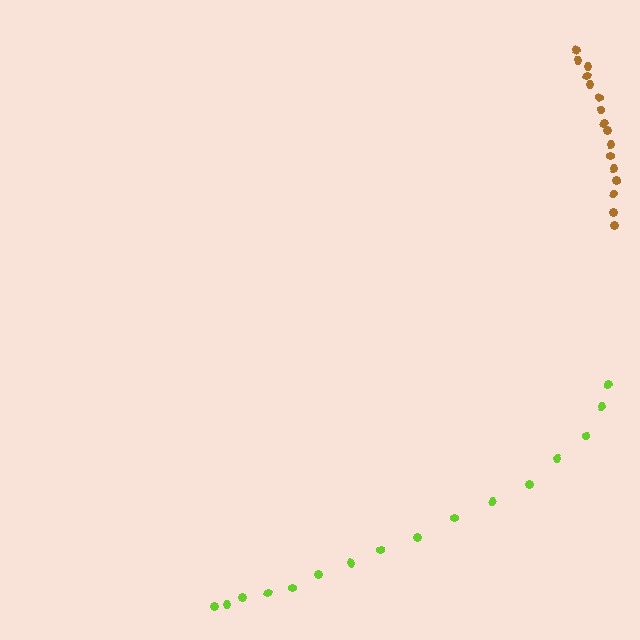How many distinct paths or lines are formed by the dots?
There are 2 distinct paths.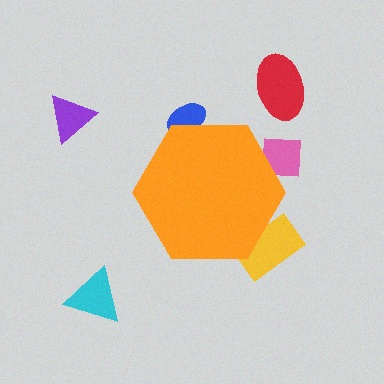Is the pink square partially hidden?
Yes, the pink square is partially hidden behind the orange hexagon.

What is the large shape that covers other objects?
An orange hexagon.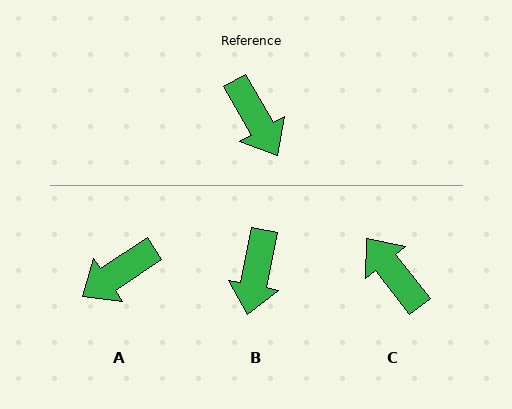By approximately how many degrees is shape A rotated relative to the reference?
Approximately 86 degrees clockwise.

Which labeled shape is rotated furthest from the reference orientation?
C, about 172 degrees away.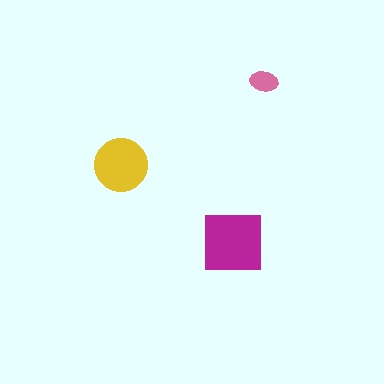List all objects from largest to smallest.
The magenta square, the yellow circle, the pink ellipse.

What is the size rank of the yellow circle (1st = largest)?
2nd.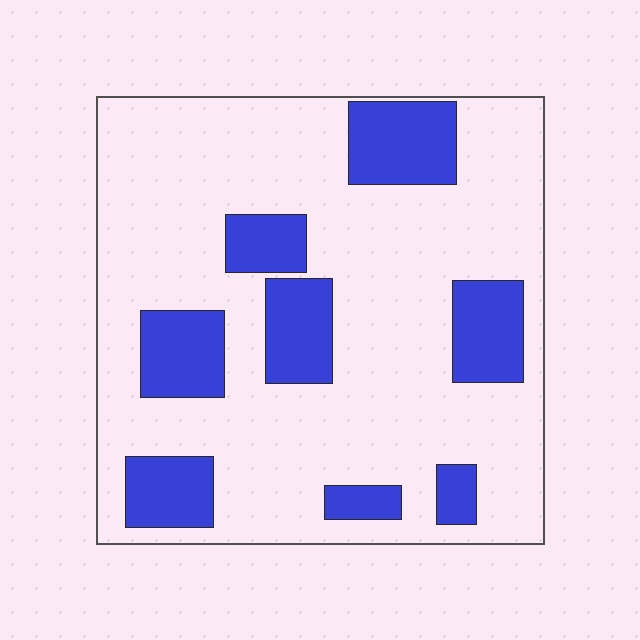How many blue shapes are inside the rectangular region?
8.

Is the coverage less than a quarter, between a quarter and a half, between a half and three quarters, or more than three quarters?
Less than a quarter.